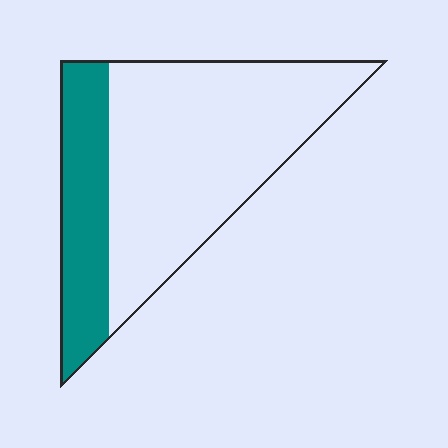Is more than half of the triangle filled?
No.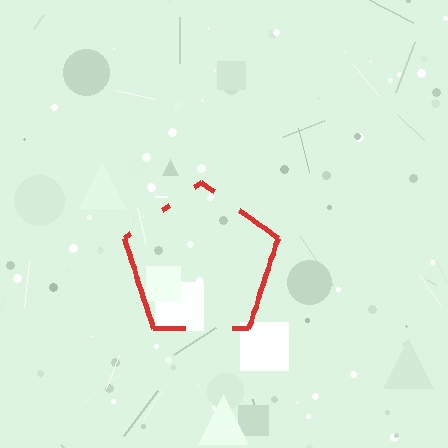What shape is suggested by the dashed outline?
The dashed outline suggests a pentagon.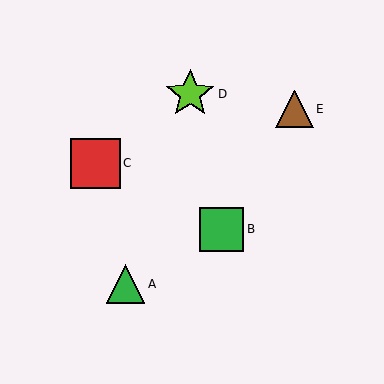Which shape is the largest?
The red square (labeled C) is the largest.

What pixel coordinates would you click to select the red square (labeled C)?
Click at (95, 163) to select the red square C.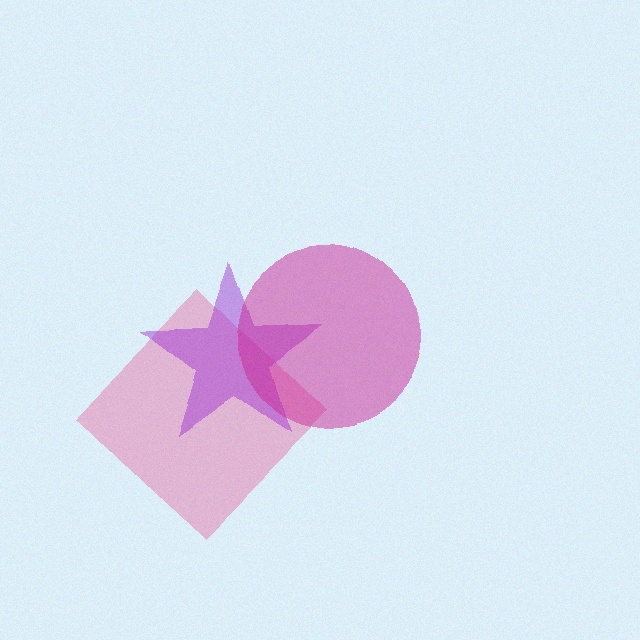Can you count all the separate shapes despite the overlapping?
Yes, there are 3 separate shapes.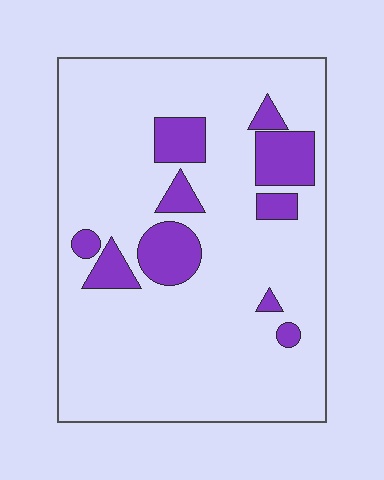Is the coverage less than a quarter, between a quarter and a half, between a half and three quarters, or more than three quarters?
Less than a quarter.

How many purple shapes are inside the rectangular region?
10.